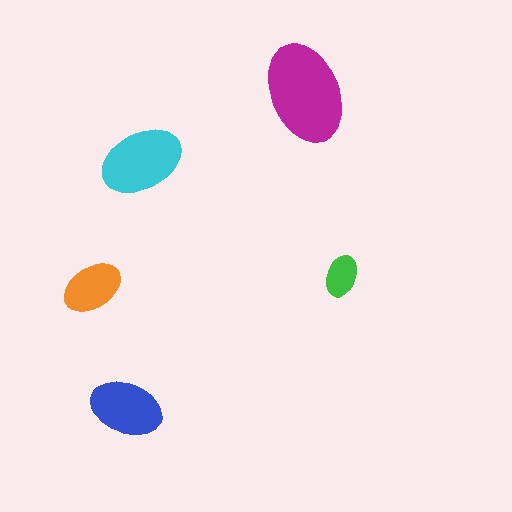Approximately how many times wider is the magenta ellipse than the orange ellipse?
About 1.5 times wider.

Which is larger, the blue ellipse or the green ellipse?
The blue one.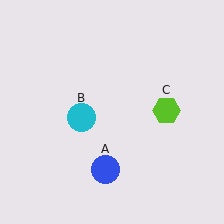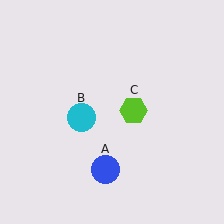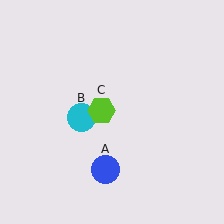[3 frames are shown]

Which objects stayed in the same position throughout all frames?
Blue circle (object A) and cyan circle (object B) remained stationary.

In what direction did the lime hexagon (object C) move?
The lime hexagon (object C) moved left.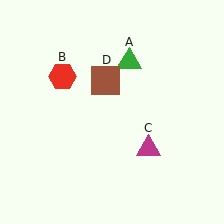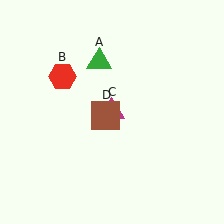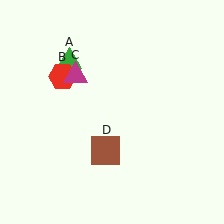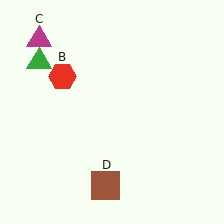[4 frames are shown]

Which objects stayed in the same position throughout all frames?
Red hexagon (object B) remained stationary.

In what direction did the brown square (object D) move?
The brown square (object D) moved down.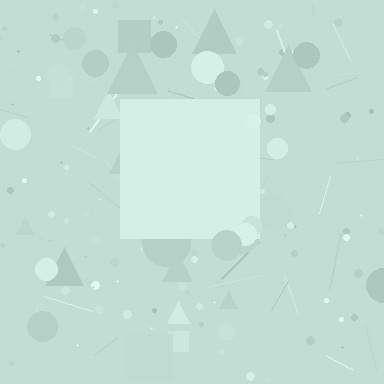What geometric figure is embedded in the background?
A square is embedded in the background.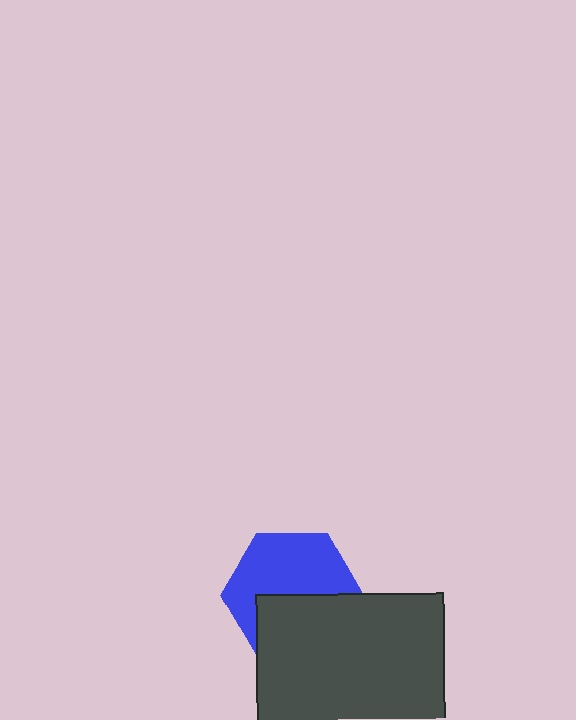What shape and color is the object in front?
The object in front is a dark gray square.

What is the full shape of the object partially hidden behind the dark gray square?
The partially hidden object is a blue hexagon.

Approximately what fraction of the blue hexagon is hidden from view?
Roughly 43% of the blue hexagon is hidden behind the dark gray square.